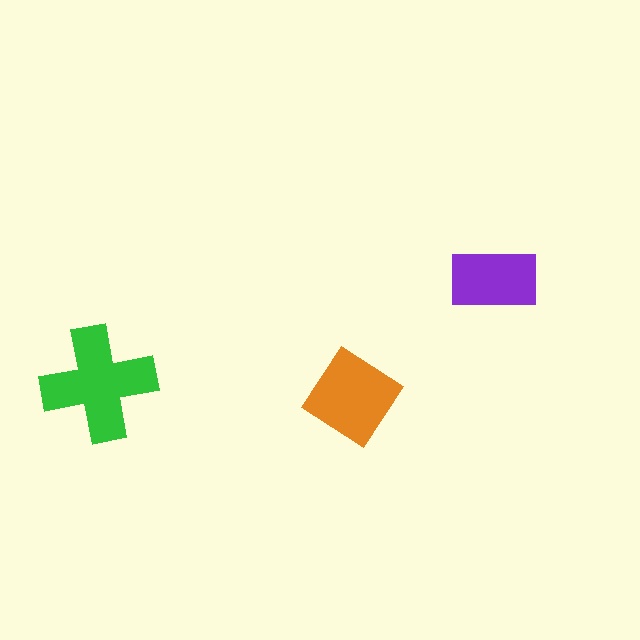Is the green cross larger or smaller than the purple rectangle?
Larger.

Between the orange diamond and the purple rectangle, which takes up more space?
The orange diamond.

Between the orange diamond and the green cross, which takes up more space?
The green cross.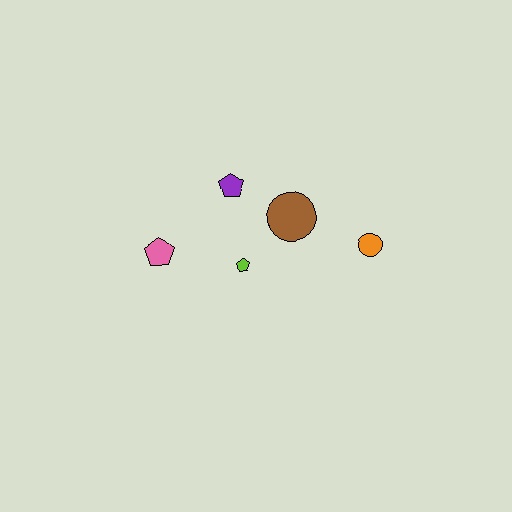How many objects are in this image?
There are 5 objects.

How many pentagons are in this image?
There are 3 pentagons.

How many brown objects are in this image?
There is 1 brown object.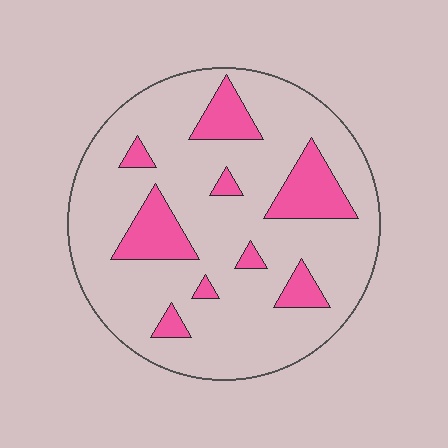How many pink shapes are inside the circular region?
9.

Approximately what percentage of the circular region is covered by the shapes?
Approximately 20%.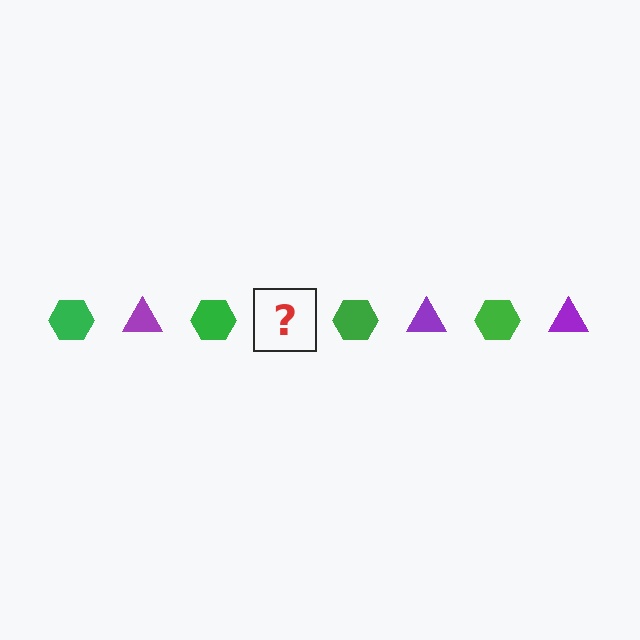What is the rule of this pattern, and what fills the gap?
The rule is that the pattern alternates between green hexagon and purple triangle. The gap should be filled with a purple triangle.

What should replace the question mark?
The question mark should be replaced with a purple triangle.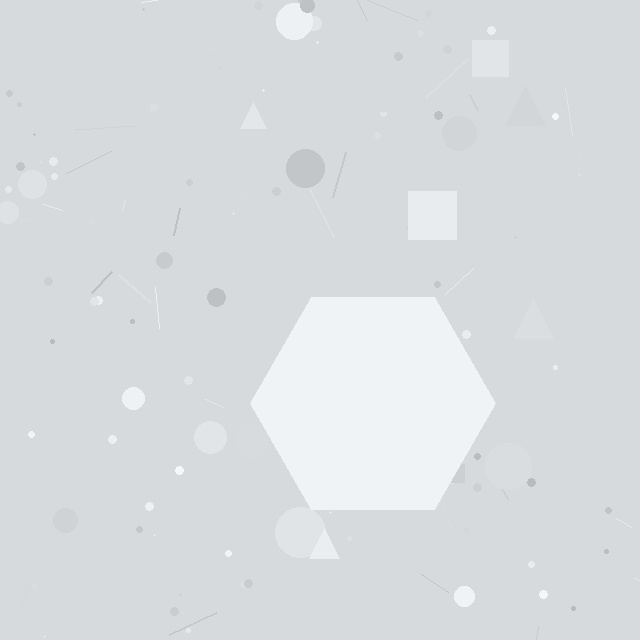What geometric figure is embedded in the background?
A hexagon is embedded in the background.